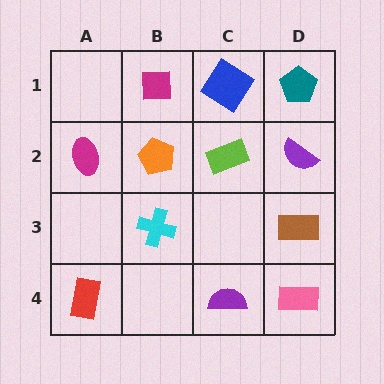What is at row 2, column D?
A purple semicircle.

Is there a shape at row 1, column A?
No, that cell is empty.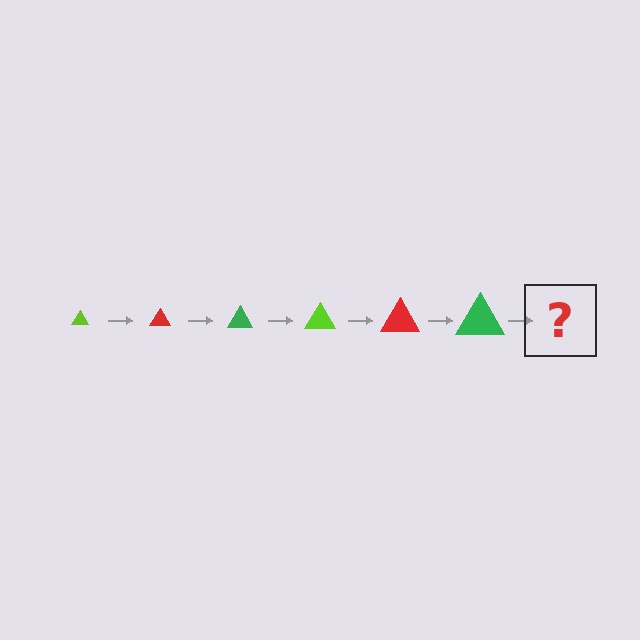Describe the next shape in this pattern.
It should be a lime triangle, larger than the previous one.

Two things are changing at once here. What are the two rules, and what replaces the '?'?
The two rules are that the triangle grows larger each step and the color cycles through lime, red, and green. The '?' should be a lime triangle, larger than the previous one.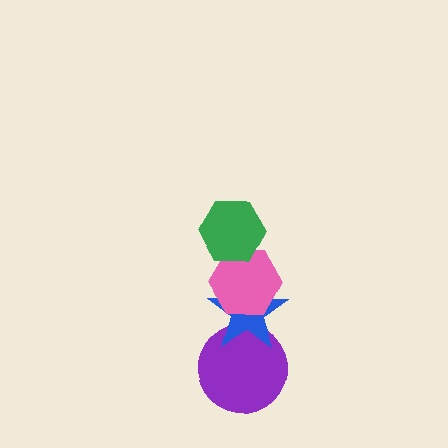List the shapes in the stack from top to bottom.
From top to bottom: the green hexagon, the pink hexagon, the blue star, the purple circle.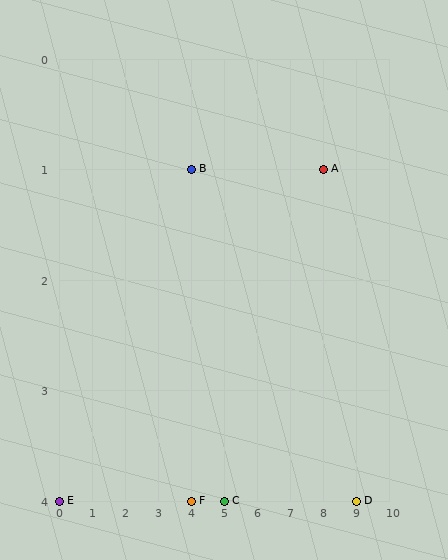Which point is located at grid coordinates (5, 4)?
Point C is at (5, 4).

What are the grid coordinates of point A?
Point A is at grid coordinates (8, 1).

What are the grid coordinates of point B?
Point B is at grid coordinates (4, 1).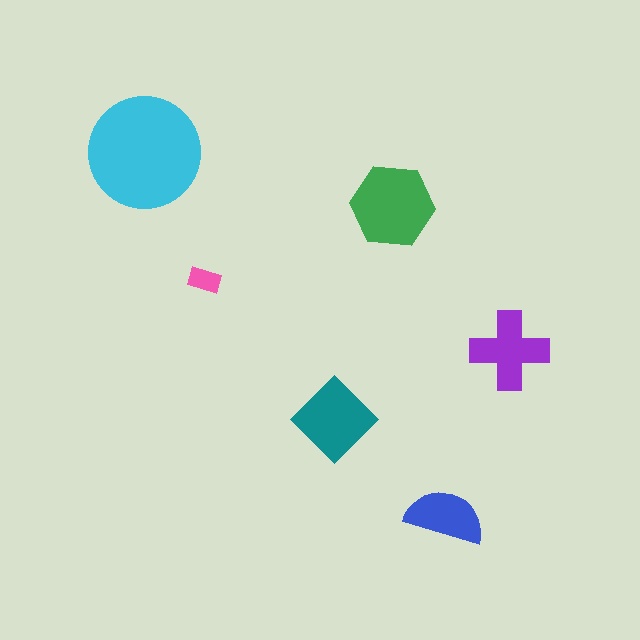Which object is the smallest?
The pink rectangle.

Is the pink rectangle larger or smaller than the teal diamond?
Smaller.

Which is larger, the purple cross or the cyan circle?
The cyan circle.